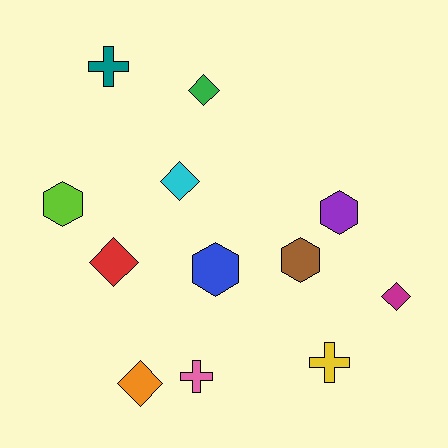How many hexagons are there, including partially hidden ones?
There are 4 hexagons.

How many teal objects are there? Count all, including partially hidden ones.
There is 1 teal object.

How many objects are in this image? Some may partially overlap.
There are 12 objects.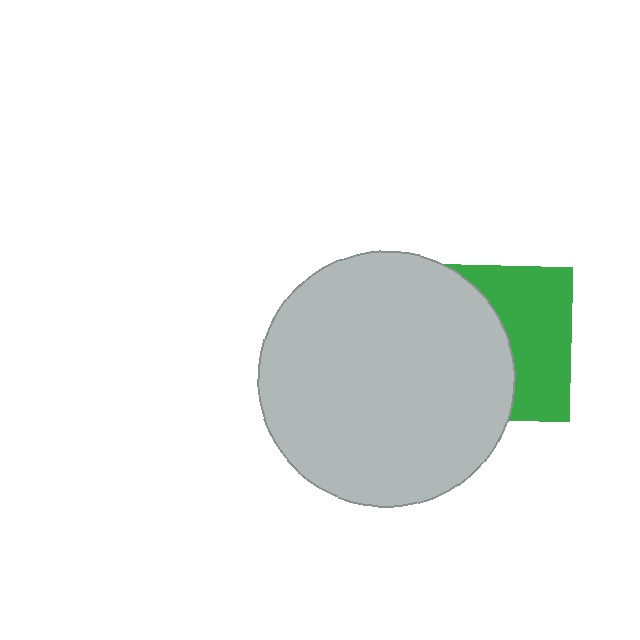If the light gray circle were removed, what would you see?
You would see the complete green square.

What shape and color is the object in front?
The object in front is a light gray circle.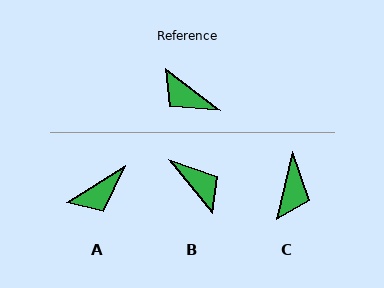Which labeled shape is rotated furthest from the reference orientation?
B, about 165 degrees away.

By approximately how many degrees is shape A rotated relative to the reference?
Approximately 69 degrees counter-clockwise.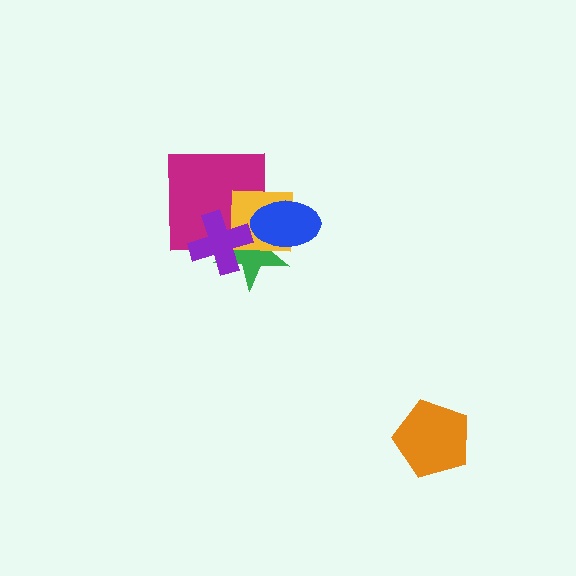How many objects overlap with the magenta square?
4 objects overlap with the magenta square.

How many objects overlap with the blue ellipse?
3 objects overlap with the blue ellipse.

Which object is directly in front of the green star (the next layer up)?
The magenta square is directly in front of the green star.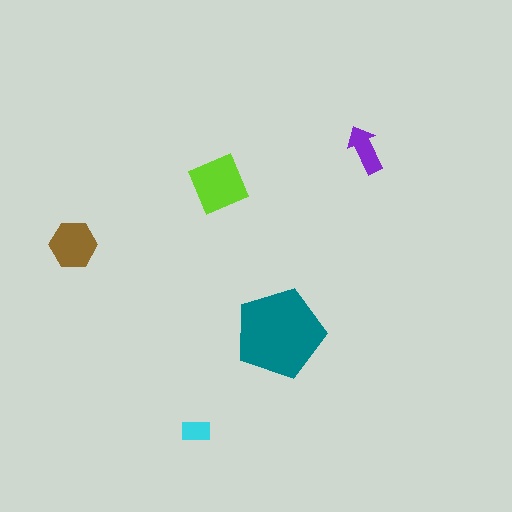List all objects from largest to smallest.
The teal pentagon, the lime square, the brown hexagon, the purple arrow, the cyan rectangle.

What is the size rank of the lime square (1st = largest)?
2nd.